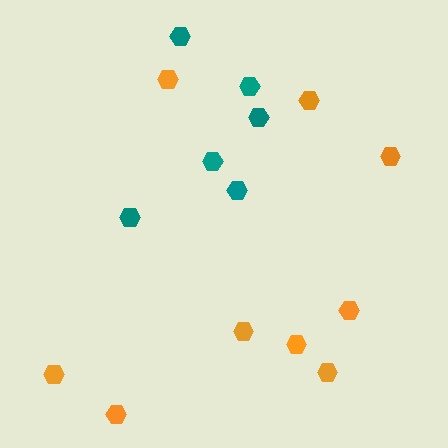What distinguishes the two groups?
There are 2 groups: one group of orange hexagons (9) and one group of teal hexagons (6).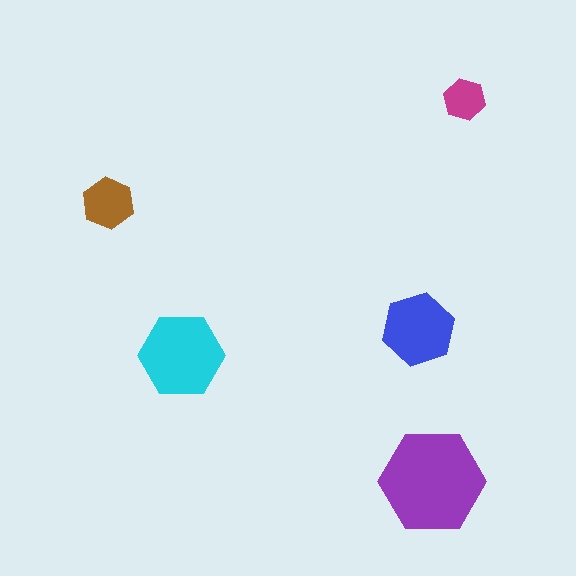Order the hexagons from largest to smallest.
the purple one, the cyan one, the blue one, the brown one, the magenta one.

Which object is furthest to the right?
The magenta hexagon is rightmost.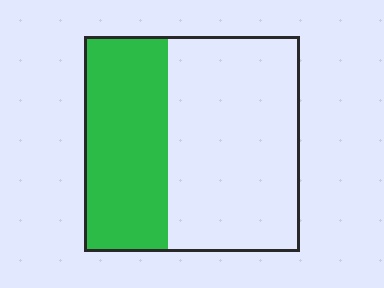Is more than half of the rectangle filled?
No.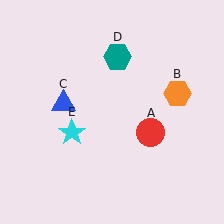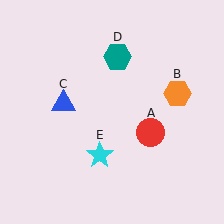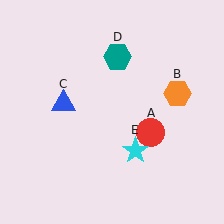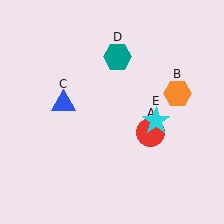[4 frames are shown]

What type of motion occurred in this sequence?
The cyan star (object E) rotated counterclockwise around the center of the scene.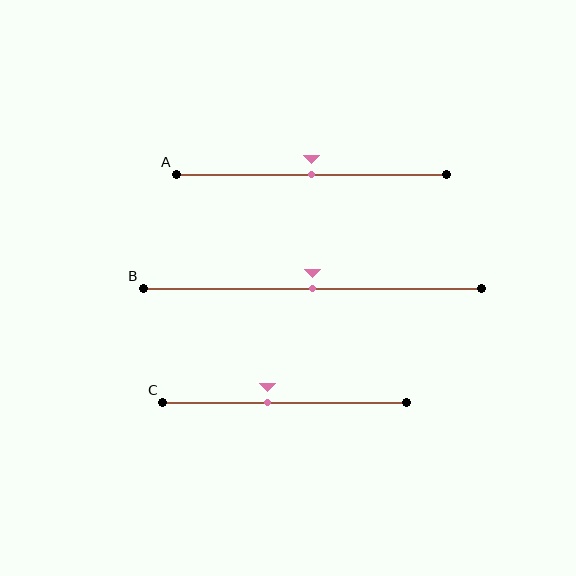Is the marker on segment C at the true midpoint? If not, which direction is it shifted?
No, the marker on segment C is shifted to the left by about 7% of the segment length.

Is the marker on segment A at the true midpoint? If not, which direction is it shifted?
Yes, the marker on segment A is at the true midpoint.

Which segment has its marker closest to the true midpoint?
Segment A has its marker closest to the true midpoint.